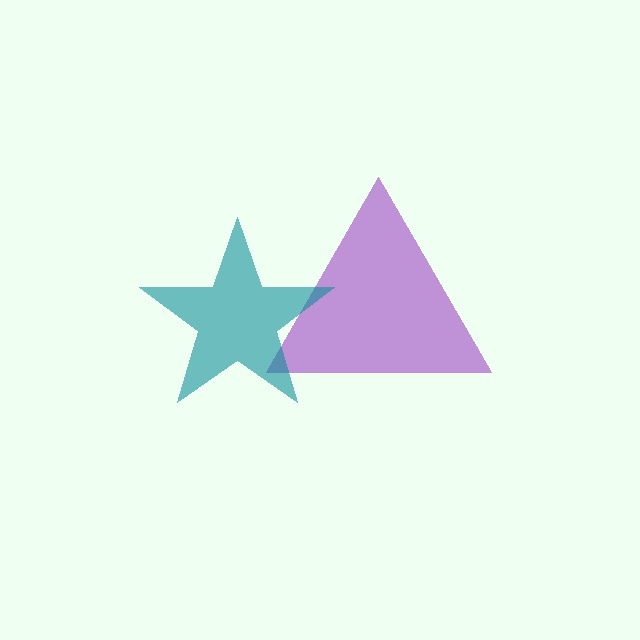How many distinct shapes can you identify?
There are 2 distinct shapes: a purple triangle, a teal star.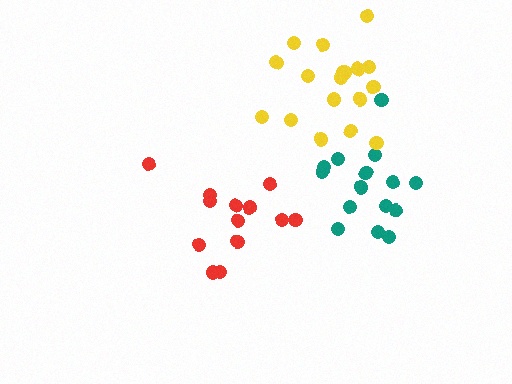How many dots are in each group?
Group 1: 14 dots, Group 2: 15 dots, Group 3: 18 dots (47 total).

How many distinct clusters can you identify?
There are 3 distinct clusters.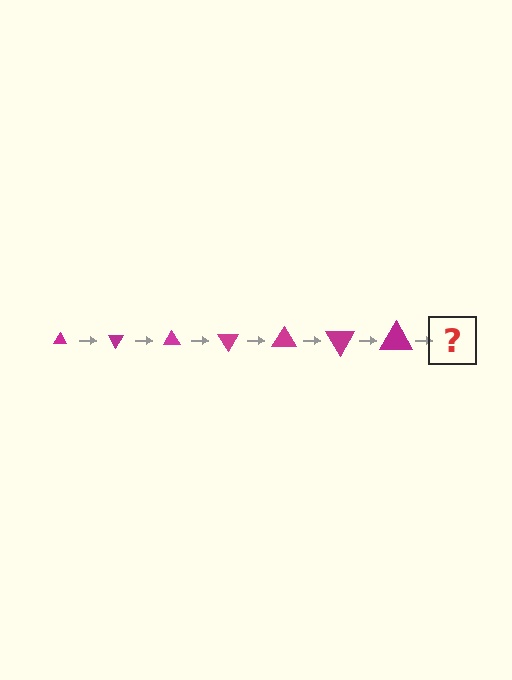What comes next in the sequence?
The next element should be a triangle, larger than the previous one and rotated 420 degrees from the start.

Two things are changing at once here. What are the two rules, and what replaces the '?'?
The two rules are that the triangle grows larger each step and it rotates 60 degrees each step. The '?' should be a triangle, larger than the previous one and rotated 420 degrees from the start.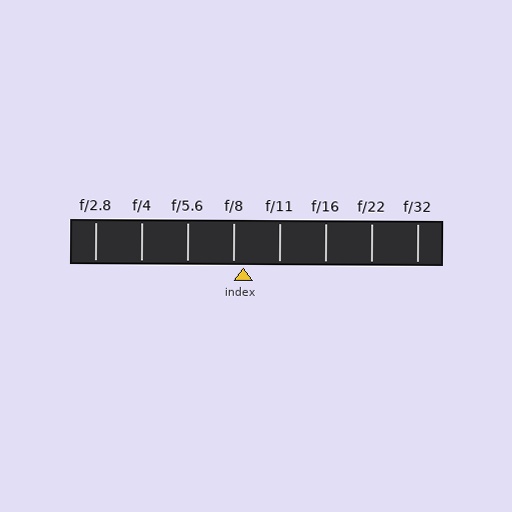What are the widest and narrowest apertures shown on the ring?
The widest aperture shown is f/2.8 and the narrowest is f/32.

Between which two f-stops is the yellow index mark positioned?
The index mark is between f/8 and f/11.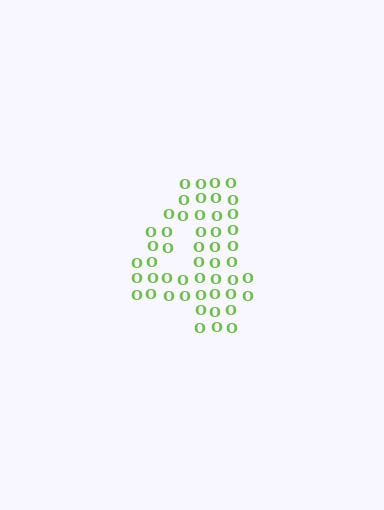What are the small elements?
The small elements are letter O's.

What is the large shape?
The large shape is the digit 4.